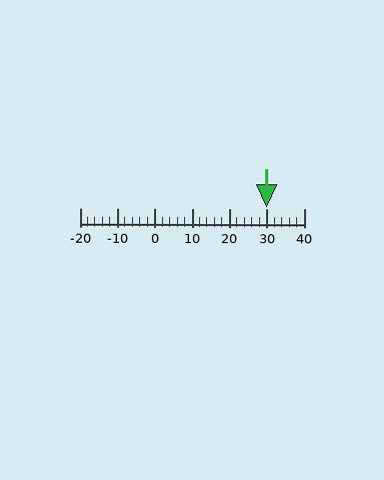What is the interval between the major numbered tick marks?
The major tick marks are spaced 10 units apart.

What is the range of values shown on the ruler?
The ruler shows values from -20 to 40.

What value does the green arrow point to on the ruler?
The green arrow points to approximately 30.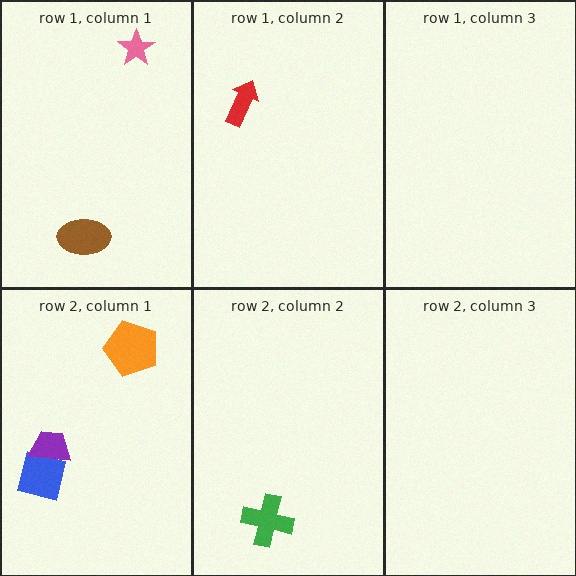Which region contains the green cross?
The row 2, column 2 region.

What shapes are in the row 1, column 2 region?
The red arrow.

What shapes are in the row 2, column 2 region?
The green cross.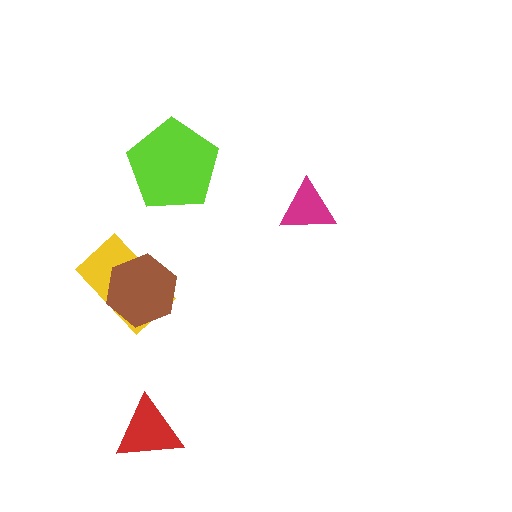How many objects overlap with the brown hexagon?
1 object overlaps with the brown hexagon.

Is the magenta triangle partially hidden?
No, no other shape covers it.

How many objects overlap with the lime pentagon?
0 objects overlap with the lime pentagon.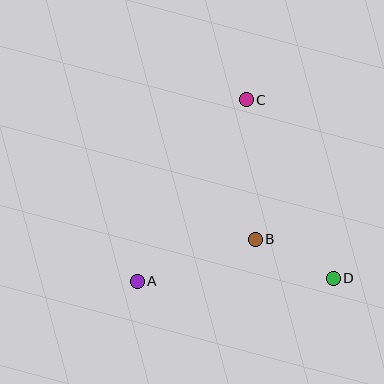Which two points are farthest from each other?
Points A and C are farthest from each other.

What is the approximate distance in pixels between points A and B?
The distance between A and B is approximately 125 pixels.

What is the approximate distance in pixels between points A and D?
The distance between A and D is approximately 196 pixels.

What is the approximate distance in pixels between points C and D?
The distance between C and D is approximately 198 pixels.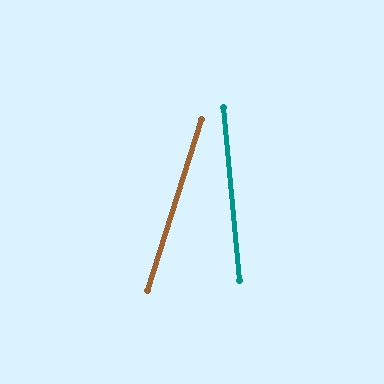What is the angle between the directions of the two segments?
Approximately 23 degrees.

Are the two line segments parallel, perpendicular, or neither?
Neither parallel nor perpendicular — they differ by about 23°.